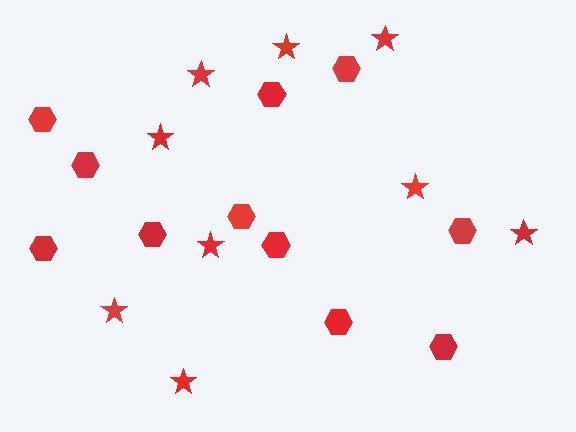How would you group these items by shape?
There are 2 groups: one group of hexagons (11) and one group of stars (9).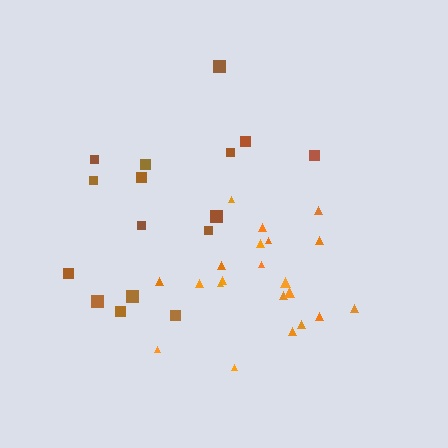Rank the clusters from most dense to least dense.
orange, brown.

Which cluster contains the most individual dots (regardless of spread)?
Orange (21).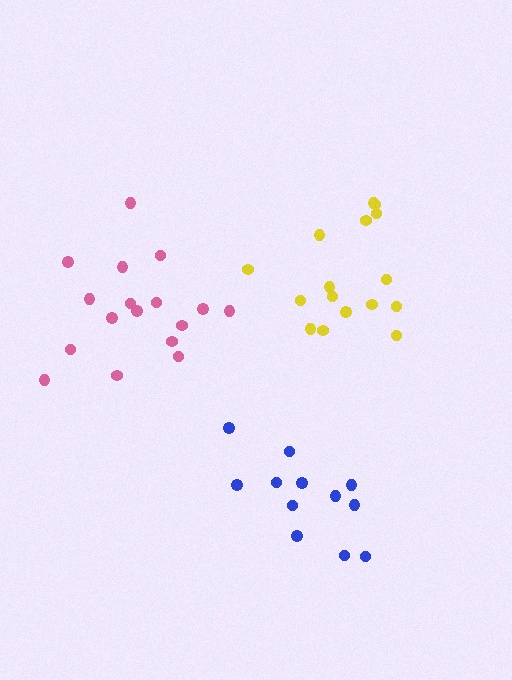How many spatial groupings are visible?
There are 3 spatial groupings.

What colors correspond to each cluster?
The clusters are colored: pink, yellow, blue.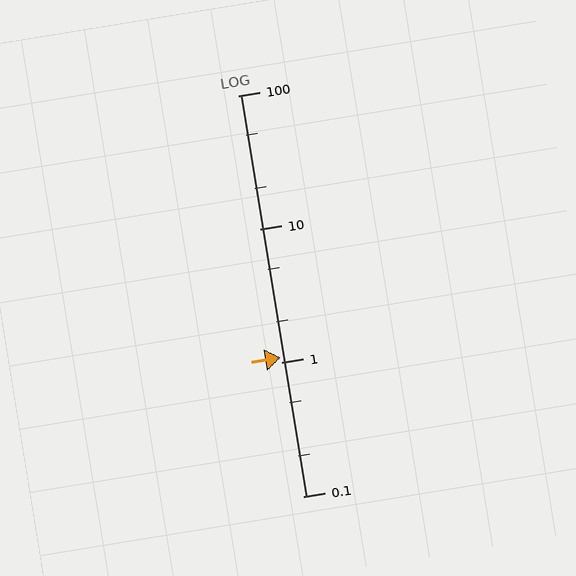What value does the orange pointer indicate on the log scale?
The pointer indicates approximately 1.1.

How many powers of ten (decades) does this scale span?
The scale spans 3 decades, from 0.1 to 100.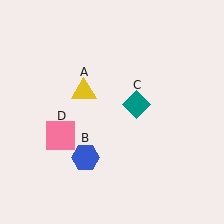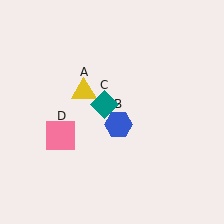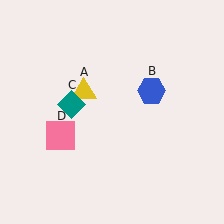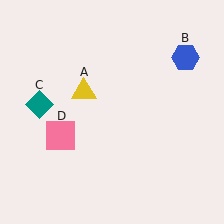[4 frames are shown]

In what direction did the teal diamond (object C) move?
The teal diamond (object C) moved left.